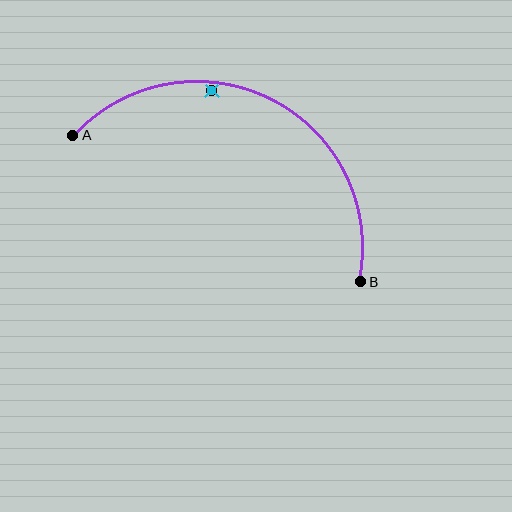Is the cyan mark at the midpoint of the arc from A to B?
No — the cyan mark does not lie on the arc at all. It sits slightly inside the curve.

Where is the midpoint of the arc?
The arc midpoint is the point on the curve farthest from the straight line joining A and B. It sits above that line.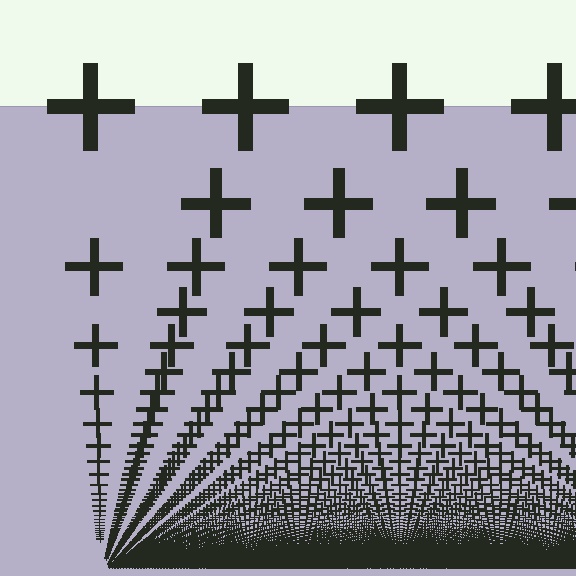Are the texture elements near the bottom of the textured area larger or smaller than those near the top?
Smaller. The gradient is inverted — elements near the bottom are smaller and denser.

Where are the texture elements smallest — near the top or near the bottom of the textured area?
Near the bottom.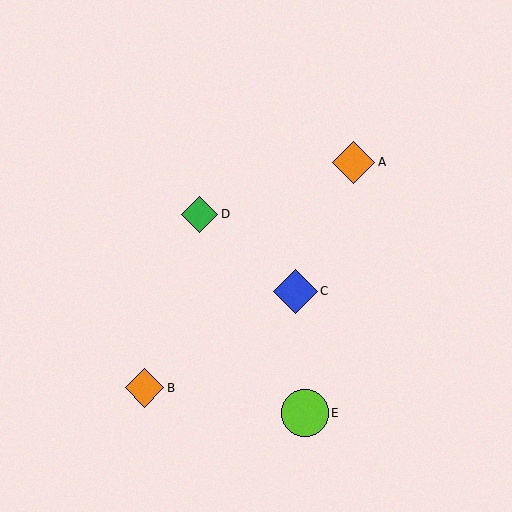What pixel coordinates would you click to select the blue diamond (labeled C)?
Click at (295, 291) to select the blue diamond C.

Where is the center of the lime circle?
The center of the lime circle is at (305, 413).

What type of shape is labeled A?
Shape A is an orange diamond.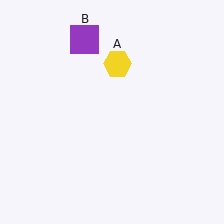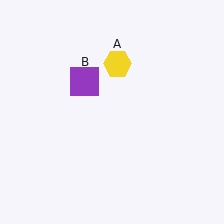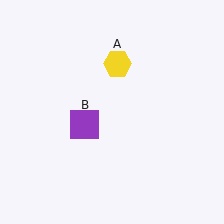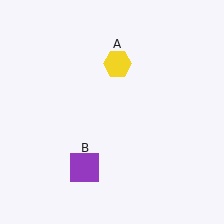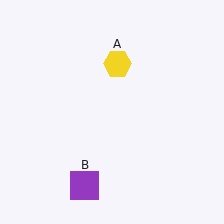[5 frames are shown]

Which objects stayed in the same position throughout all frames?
Yellow hexagon (object A) remained stationary.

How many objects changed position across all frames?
1 object changed position: purple square (object B).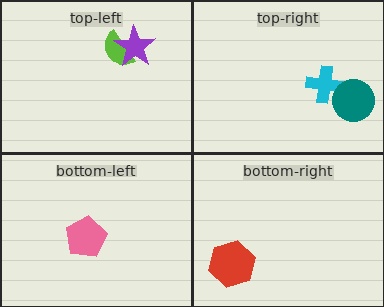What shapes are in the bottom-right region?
The red hexagon.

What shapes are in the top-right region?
The cyan cross, the teal circle.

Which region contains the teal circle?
The top-right region.